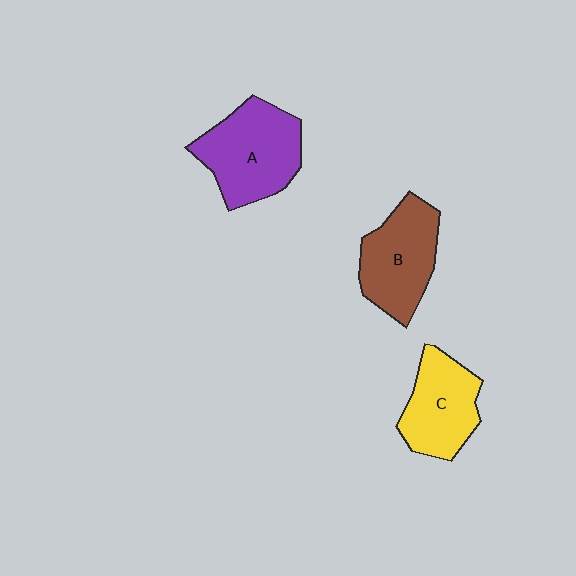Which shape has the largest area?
Shape A (purple).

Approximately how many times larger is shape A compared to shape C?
Approximately 1.3 times.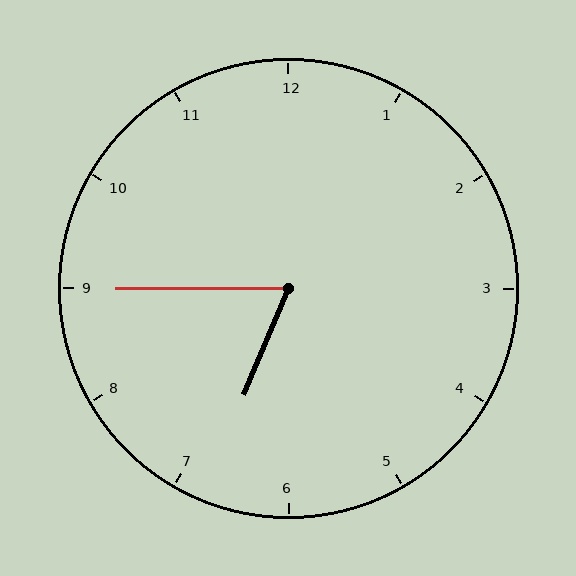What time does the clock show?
6:45.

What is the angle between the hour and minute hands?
Approximately 68 degrees.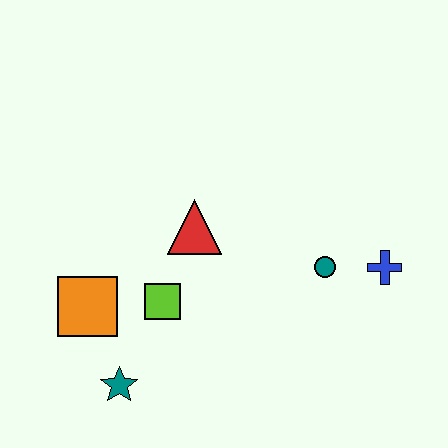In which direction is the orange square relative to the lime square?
The orange square is to the left of the lime square.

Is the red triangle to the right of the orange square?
Yes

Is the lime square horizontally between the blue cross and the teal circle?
No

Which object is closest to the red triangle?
The lime square is closest to the red triangle.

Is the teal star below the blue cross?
Yes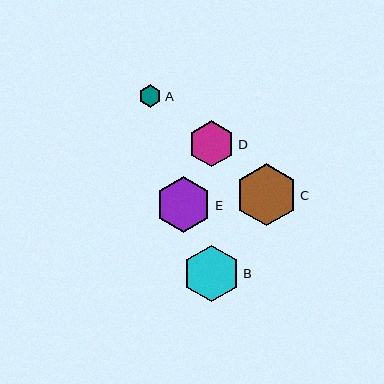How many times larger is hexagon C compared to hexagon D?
Hexagon C is approximately 1.3 times the size of hexagon D.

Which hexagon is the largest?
Hexagon C is the largest with a size of approximately 62 pixels.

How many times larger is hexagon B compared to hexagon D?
Hexagon B is approximately 1.2 times the size of hexagon D.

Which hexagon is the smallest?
Hexagon A is the smallest with a size of approximately 23 pixels.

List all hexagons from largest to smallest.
From largest to smallest: C, B, E, D, A.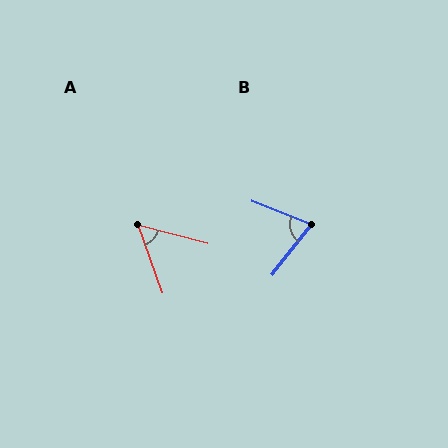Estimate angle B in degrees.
Approximately 74 degrees.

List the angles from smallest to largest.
A (56°), B (74°).